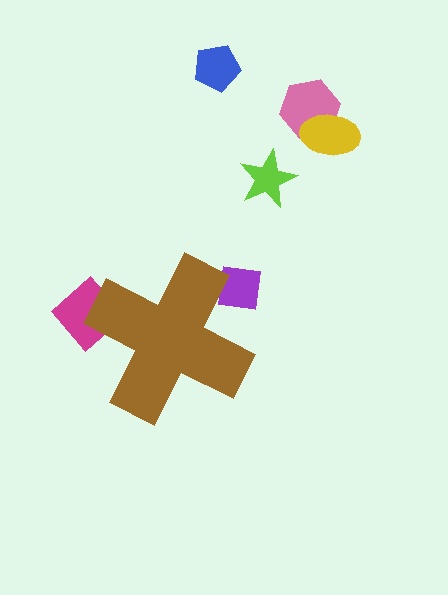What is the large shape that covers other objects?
A brown cross.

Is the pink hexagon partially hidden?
No, the pink hexagon is fully visible.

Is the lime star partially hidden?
No, the lime star is fully visible.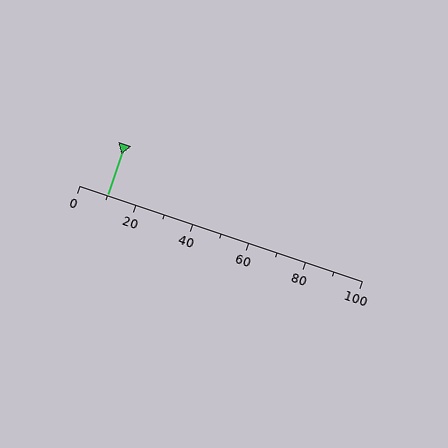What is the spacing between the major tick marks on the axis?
The major ticks are spaced 20 apart.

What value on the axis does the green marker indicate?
The marker indicates approximately 10.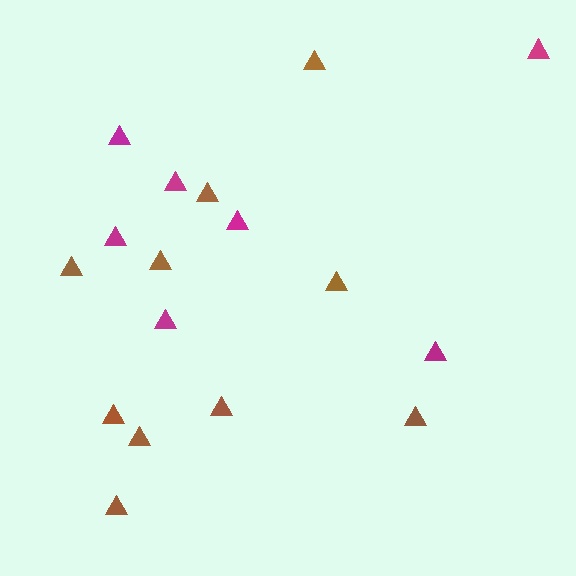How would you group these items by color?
There are 2 groups: one group of brown triangles (10) and one group of magenta triangles (7).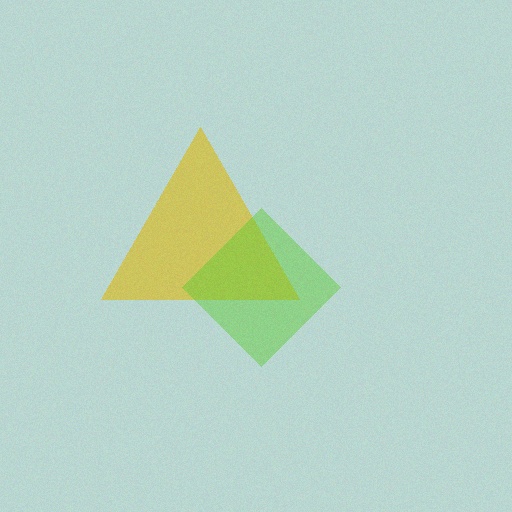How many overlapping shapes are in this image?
There are 2 overlapping shapes in the image.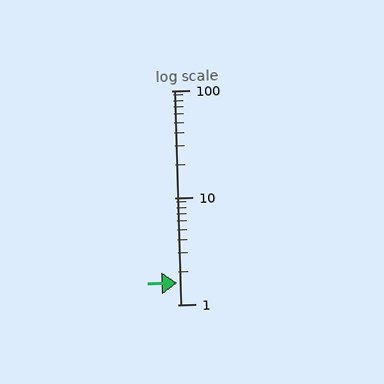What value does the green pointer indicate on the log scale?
The pointer indicates approximately 1.6.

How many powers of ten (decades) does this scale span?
The scale spans 2 decades, from 1 to 100.